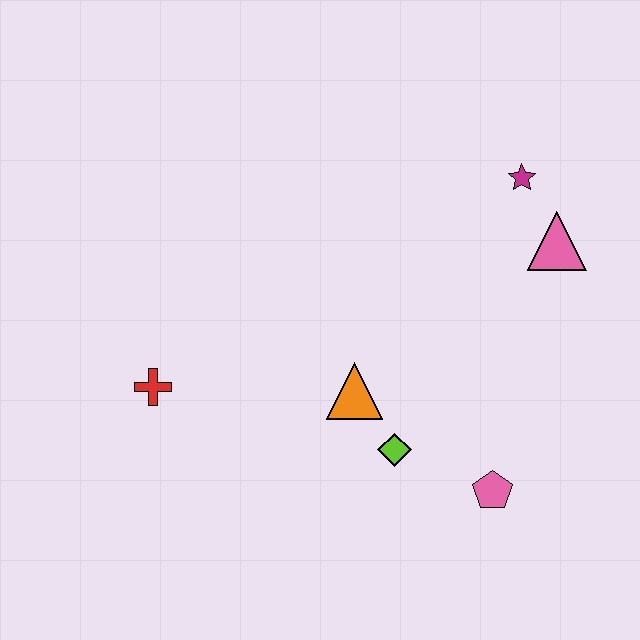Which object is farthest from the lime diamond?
The magenta star is farthest from the lime diamond.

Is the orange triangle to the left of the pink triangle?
Yes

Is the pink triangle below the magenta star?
Yes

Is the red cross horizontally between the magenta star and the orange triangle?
No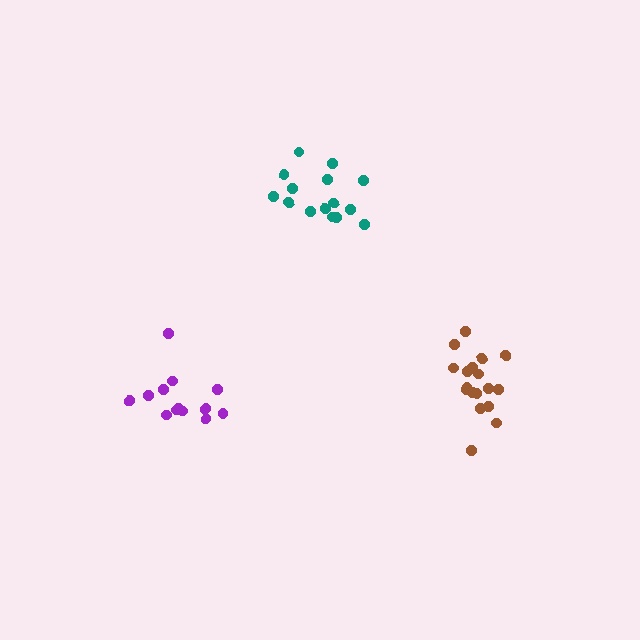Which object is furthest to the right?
The brown cluster is rightmost.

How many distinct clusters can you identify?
There are 3 distinct clusters.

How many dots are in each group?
Group 1: 16 dots, Group 2: 18 dots, Group 3: 13 dots (47 total).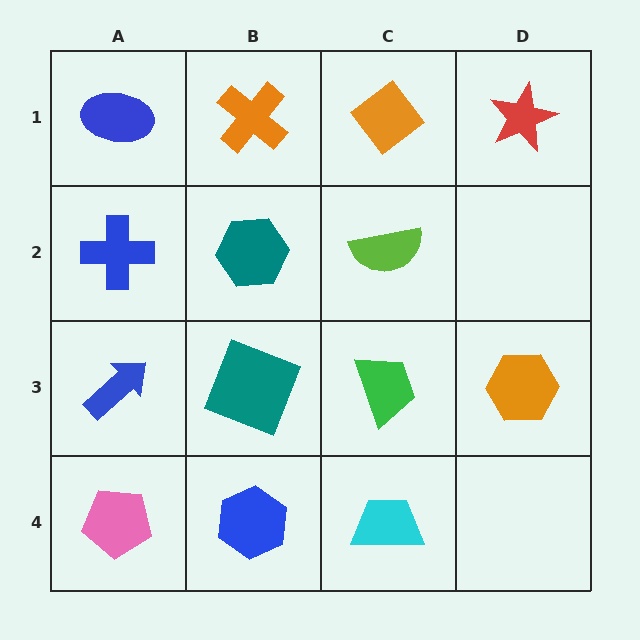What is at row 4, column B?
A blue hexagon.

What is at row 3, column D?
An orange hexagon.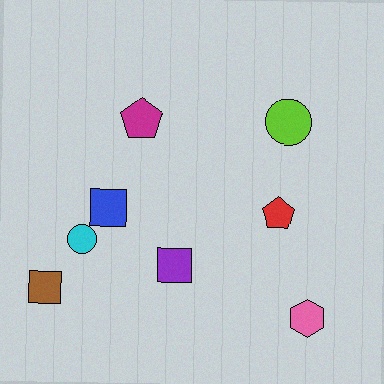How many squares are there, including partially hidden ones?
There are 3 squares.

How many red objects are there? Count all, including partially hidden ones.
There is 1 red object.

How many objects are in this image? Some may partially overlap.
There are 8 objects.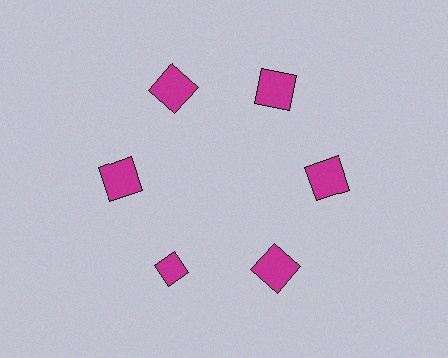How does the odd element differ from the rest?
It has a different shape: diamond instead of square.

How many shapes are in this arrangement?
There are 6 shapes arranged in a ring pattern.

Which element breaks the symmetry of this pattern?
The magenta diamond at roughly the 7 o'clock position breaks the symmetry. All other shapes are magenta squares.